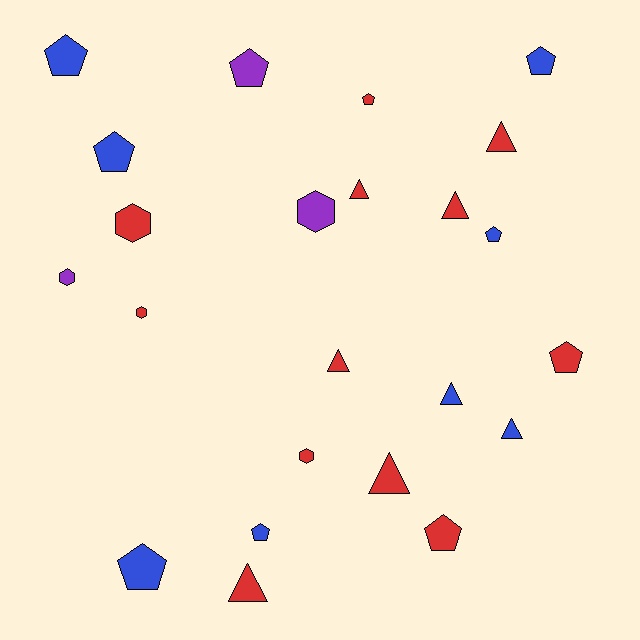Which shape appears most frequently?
Pentagon, with 10 objects.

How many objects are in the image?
There are 23 objects.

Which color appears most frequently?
Red, with 12 objects.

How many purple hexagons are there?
There are 2 purple hexagons.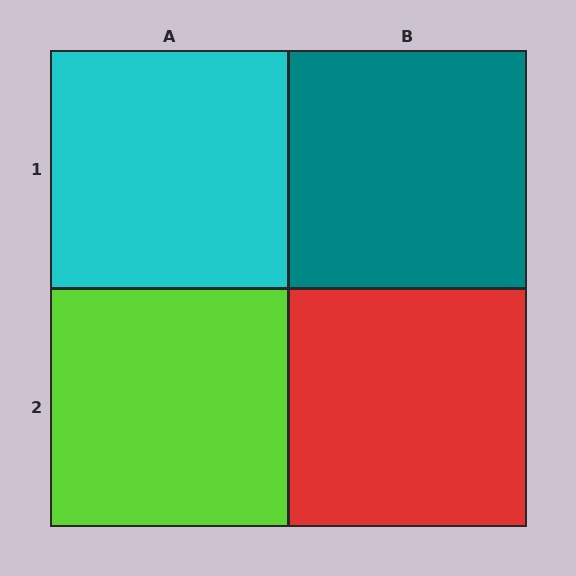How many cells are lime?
1 cell is lime.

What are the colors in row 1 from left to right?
Cyan, teal.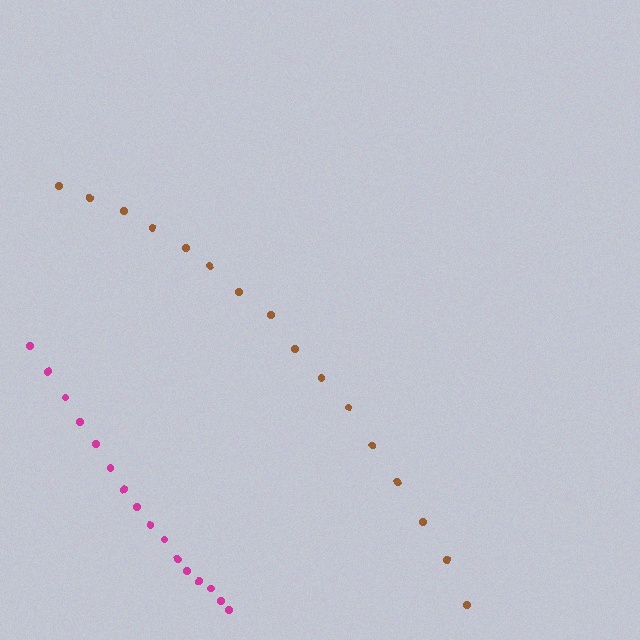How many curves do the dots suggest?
There are 2 distinct paths.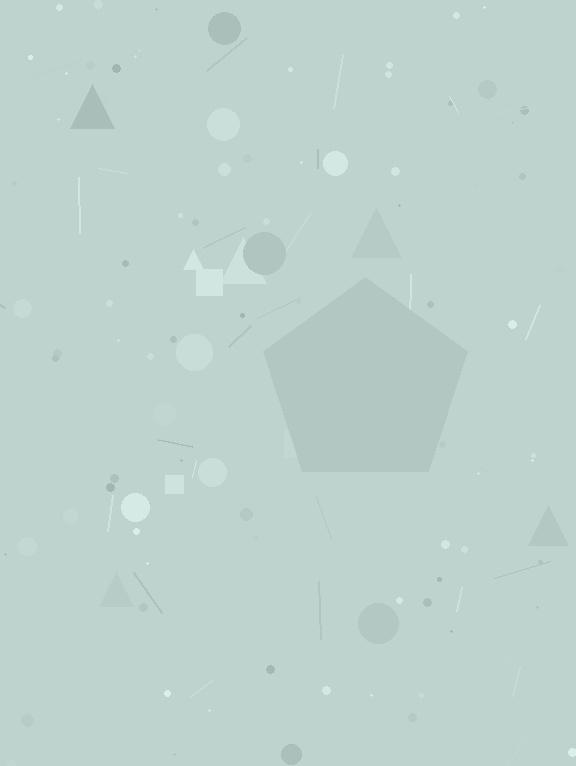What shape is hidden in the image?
A pentagon is hidden in the image.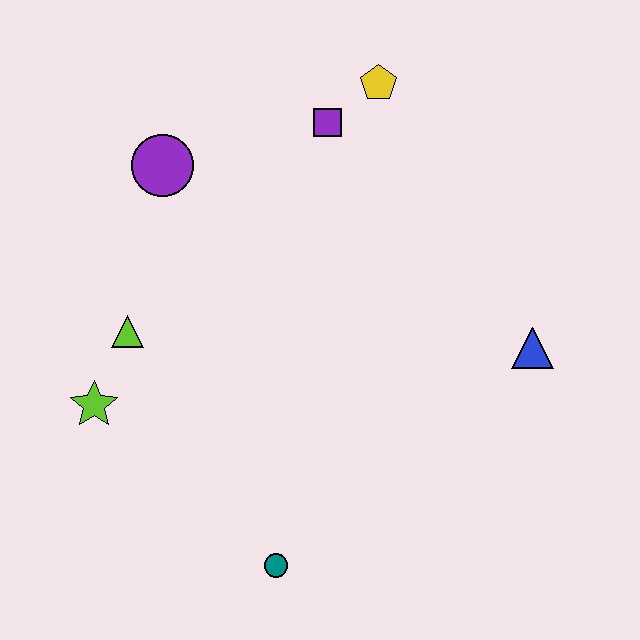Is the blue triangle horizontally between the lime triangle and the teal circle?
No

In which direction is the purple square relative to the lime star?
The purple square is above the lime star.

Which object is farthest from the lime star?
The blue triangle is farthest from the lime star.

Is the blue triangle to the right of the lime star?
Yes